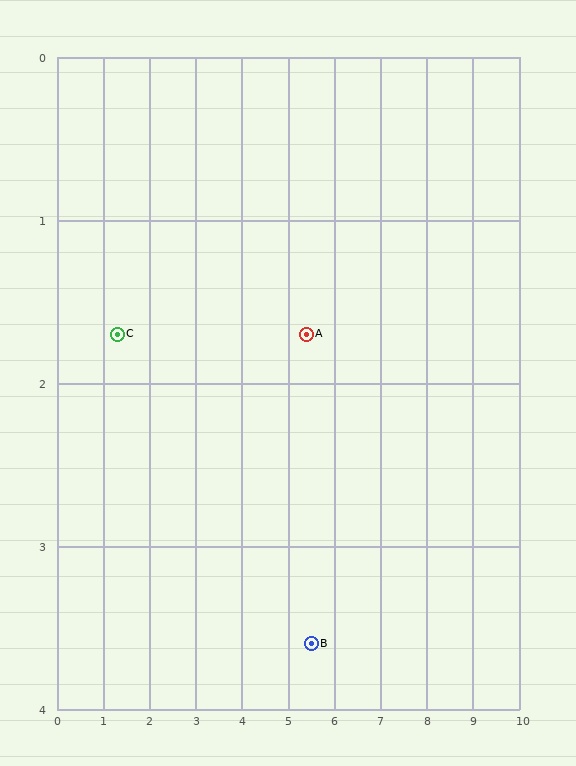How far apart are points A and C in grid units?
Points A and C are about 4.1 grid units apart.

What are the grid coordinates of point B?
Point B is at approximately (5.5, 3.6).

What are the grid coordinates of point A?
Point A is at approximately (5.4, 1.7).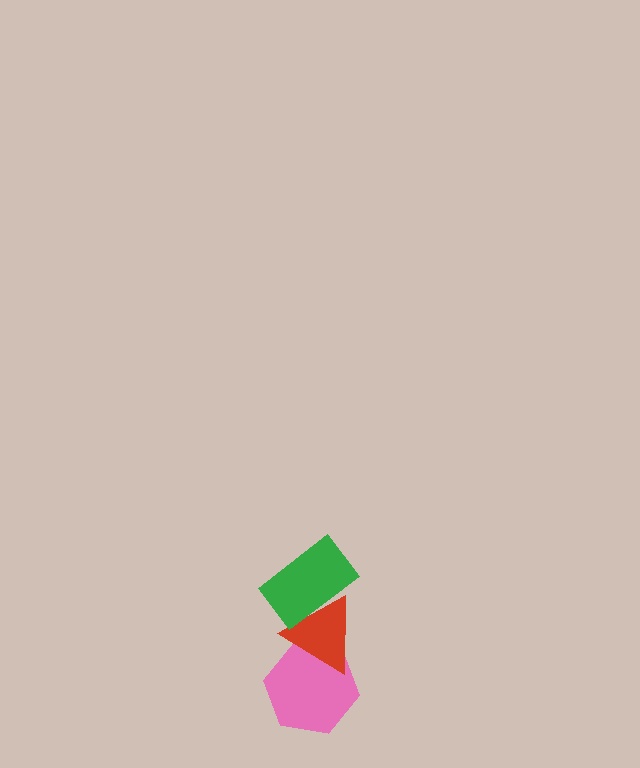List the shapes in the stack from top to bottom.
From top to bottom: the green rectangle, the red triangle, the pink hexagon.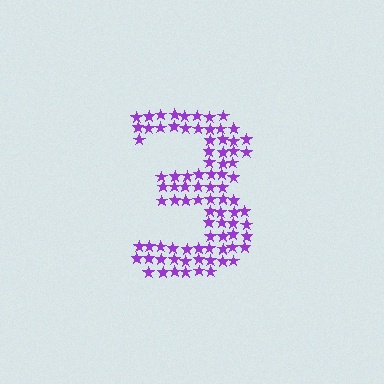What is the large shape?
The large shape is the digit 3.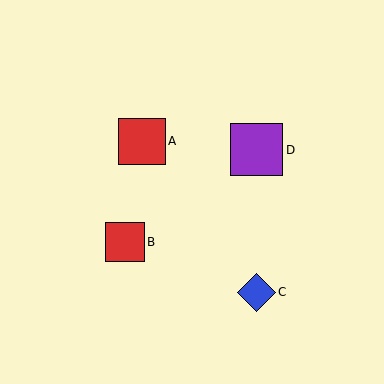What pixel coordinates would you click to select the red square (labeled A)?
Click at (142, 141) to select the red square A.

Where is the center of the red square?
The center of the red square is at (142, 141).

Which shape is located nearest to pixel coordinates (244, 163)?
The purple square (labeled D) at (256, 150) is nearest to that location.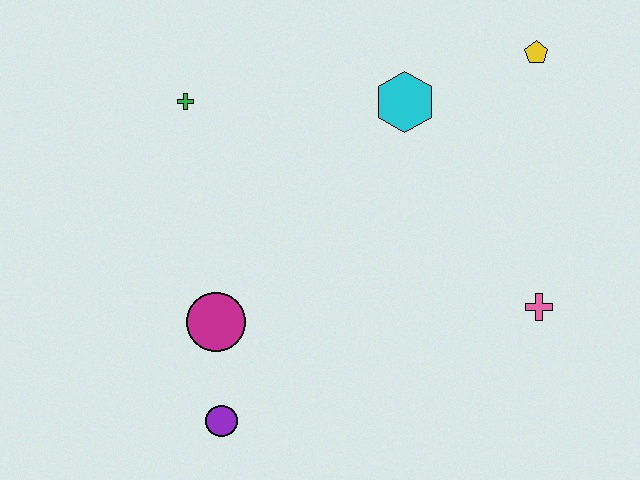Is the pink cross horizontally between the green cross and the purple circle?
No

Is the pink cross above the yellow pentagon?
No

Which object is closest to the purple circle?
The magenta circle is closest to the purple circle.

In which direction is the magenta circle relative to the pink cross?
The magenta circle is to the left of the pink cross.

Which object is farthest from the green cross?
The pink cross is farthest from the green cross.